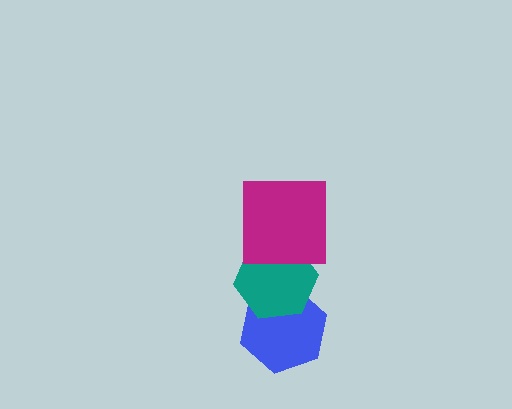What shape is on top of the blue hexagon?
The teal hexagon is on top of the blue hexagon.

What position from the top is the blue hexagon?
The blue hexagon is 3rd from the top.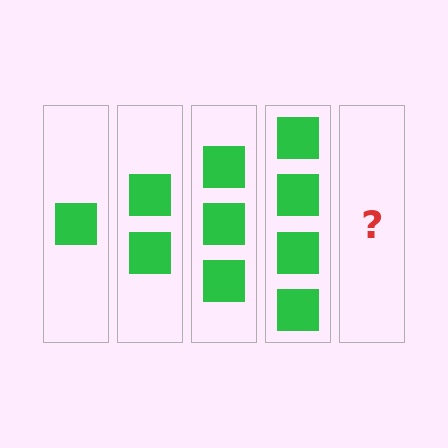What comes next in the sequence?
The next element should be 5 squares.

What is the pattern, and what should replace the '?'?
The pattern is that each step adds one more square. The '?' should be 5 squares.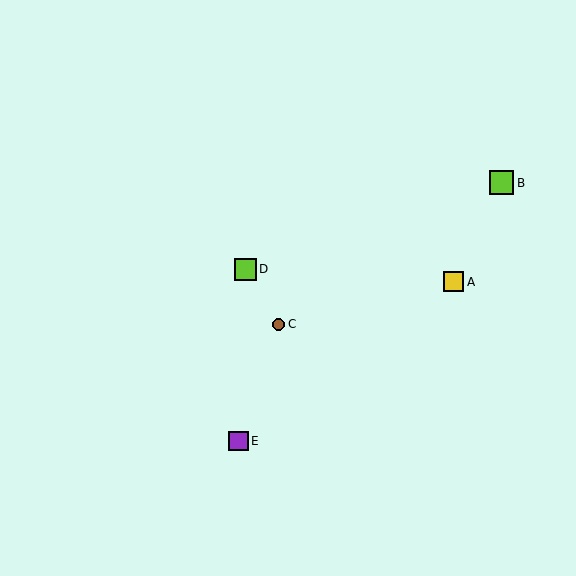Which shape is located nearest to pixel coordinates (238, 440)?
The purple square (labeled E) at (238, 441) is nearest to that location.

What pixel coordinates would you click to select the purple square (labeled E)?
Click at (238, 441) to select the purple square E.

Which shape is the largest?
The lime square (labeled B) is the largest.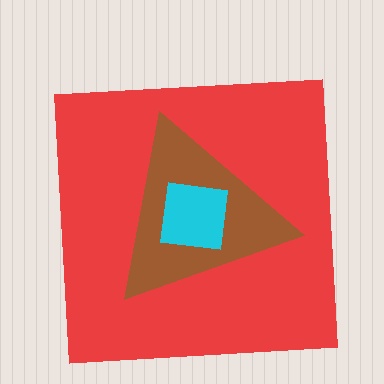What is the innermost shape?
The cyan square.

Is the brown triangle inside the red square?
Yes.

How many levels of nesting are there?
3.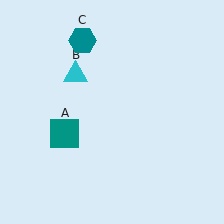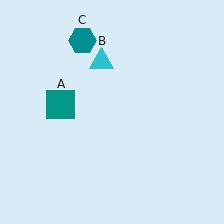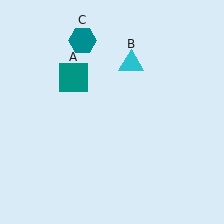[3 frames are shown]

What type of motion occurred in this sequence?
The teal square (object A), cyan triangle (object B) rotated clockwise around the center of the scene.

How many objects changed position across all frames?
2 objects changed position: teal square (object A), cyan triangle (object B).